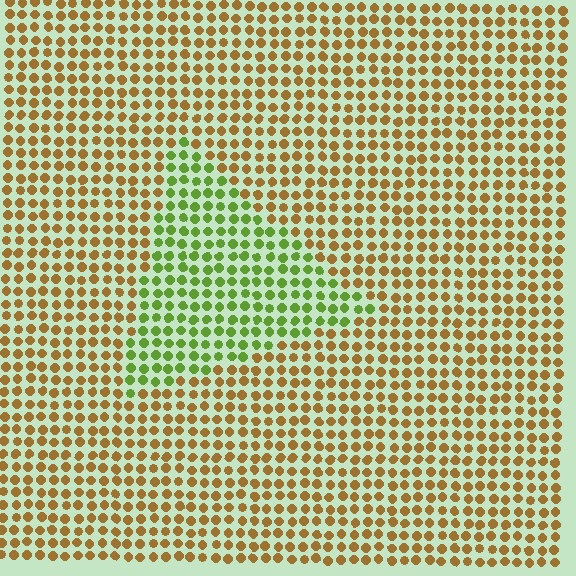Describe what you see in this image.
The image is filled with small brown elements in a uniform arrangement. A triangle-shaped region is visible where the elements are tinted to a slightly different hue, forming a subtle color boundary.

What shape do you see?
I see a triangle.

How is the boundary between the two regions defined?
The boundary is defined purely by a slight shift in hue (about 58 degrees). Spacing, size, and orientation are identical on both sides.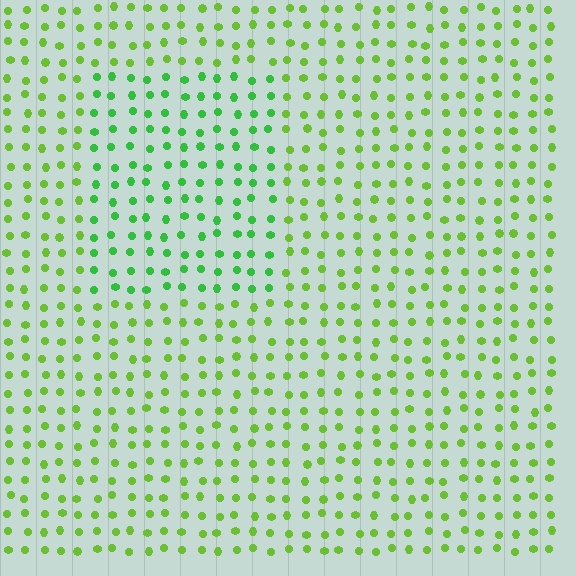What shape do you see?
I see a rectangle.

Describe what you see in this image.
The image is filled with small lime elements in a uniform arrangement. A rectangle-shaped region is visible where the elements are tinted to a slightly different hue, forming a subtle color boundary.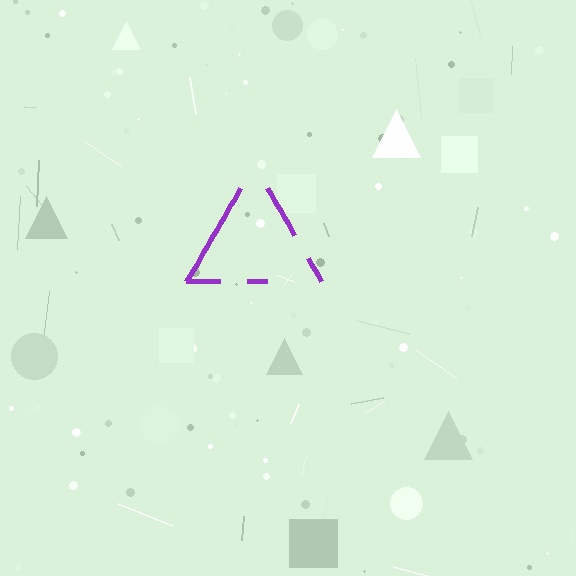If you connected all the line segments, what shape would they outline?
They would outline a triangle.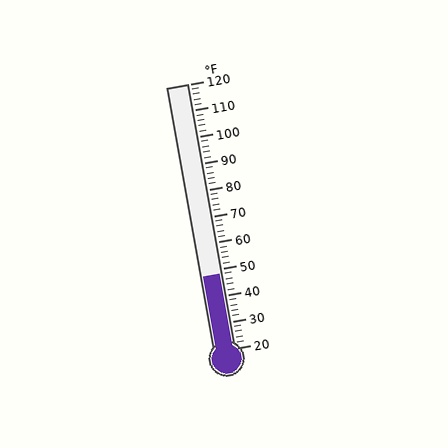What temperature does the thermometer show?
The thermometer shows approximately 48°F.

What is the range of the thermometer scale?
The thermometer scale ranges from 20°F to 120°F.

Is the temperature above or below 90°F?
The temperature is below 90°F.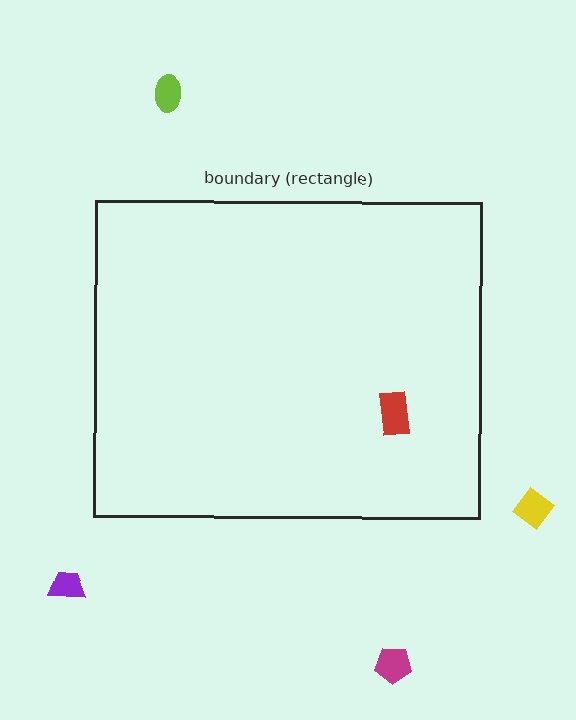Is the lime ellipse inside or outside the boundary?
Outside.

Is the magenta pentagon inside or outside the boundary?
Outside.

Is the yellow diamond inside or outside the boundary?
Outside.